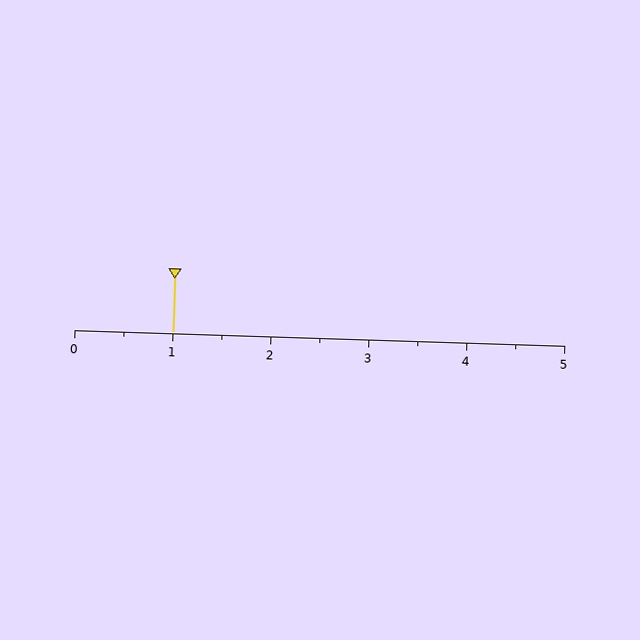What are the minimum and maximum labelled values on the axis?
The axis runs from 0 to 5.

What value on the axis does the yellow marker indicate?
The marker indicates approximately 1.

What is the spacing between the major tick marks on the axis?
The major ticks are spaced 1 apart.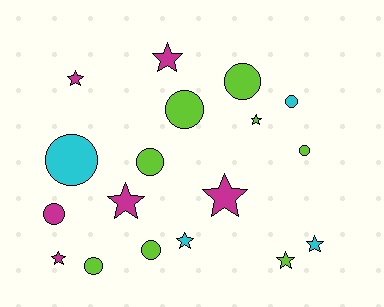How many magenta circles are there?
There is 1 magenta circle.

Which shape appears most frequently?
Star, with 9 objects.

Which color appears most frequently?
Lime, with 8 objects.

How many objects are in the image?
There are 18 objects.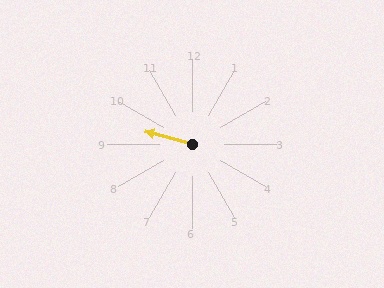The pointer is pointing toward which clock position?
Roughly 10 o'clock.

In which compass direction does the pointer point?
West.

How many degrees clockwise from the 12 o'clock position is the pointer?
Approximately 285 degrees.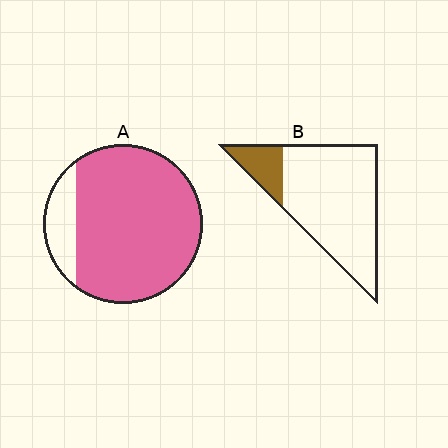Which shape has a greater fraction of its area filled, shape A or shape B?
Shape A.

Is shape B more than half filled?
No.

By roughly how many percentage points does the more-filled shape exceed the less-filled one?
By roughly 70 percentage points (A over B).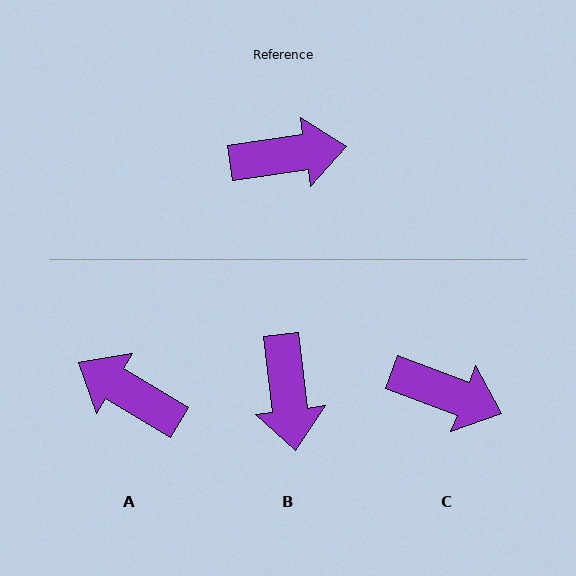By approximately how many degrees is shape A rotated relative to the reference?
Approximately 141 degrees counter-clockwise.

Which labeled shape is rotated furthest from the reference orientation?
A, about 141 degrees away.